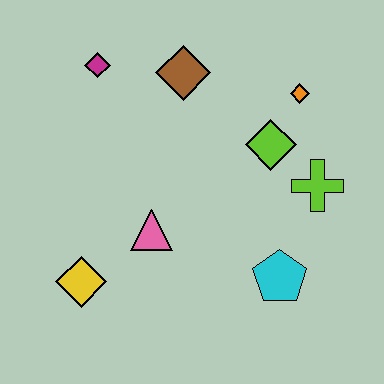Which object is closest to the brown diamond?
The magenta diamond is closest to the brown diamond.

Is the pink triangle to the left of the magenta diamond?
No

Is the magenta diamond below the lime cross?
No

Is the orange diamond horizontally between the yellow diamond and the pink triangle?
No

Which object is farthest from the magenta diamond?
The cyan pentagon is farthest from the magenta diamond.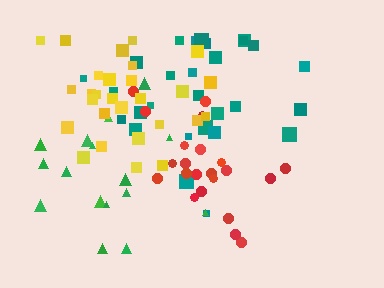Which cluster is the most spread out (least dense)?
Green.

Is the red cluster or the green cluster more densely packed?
Red.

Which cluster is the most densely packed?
Red.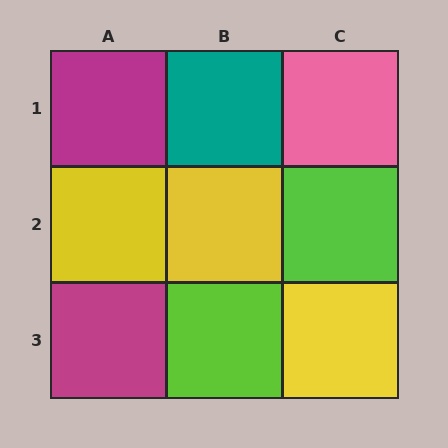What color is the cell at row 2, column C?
Lime.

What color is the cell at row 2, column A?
Yellow.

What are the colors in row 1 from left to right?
Magenta, teal, pink.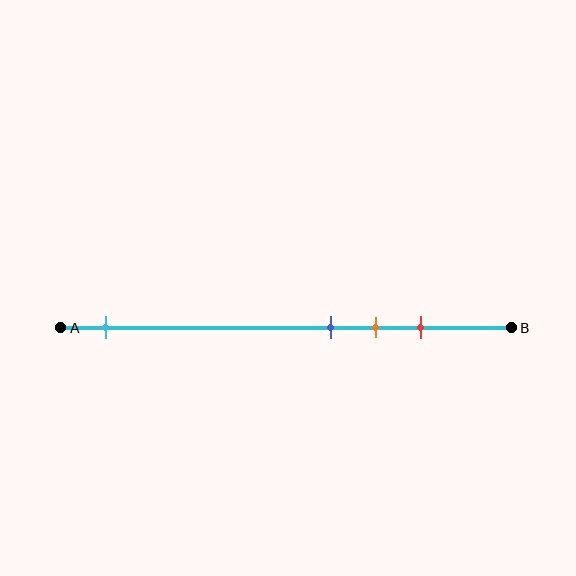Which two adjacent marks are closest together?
The blue and orange marks are the closest adjacent pair.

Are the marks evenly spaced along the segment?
No, the marks are not evenly spaced.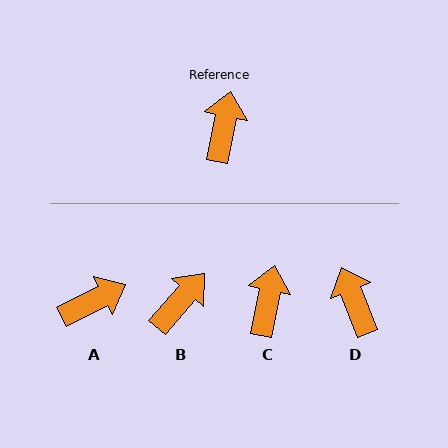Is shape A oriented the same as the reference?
No, it is off by about 52 degrees.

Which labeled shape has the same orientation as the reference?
C.